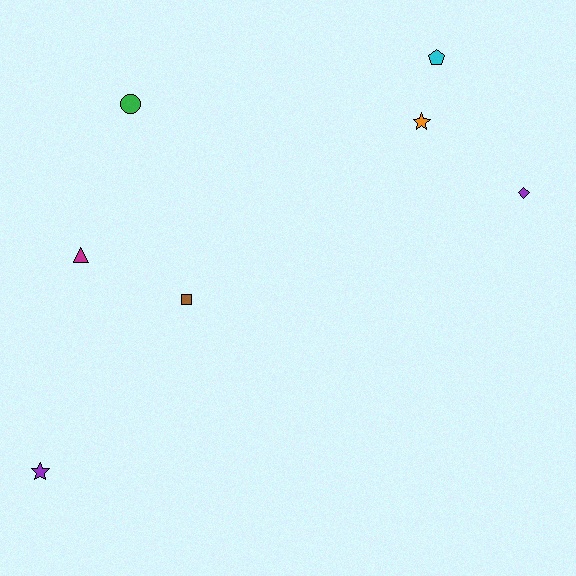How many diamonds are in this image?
There is 1 diamond.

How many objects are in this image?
There are 7 objects.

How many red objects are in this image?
There are no red objects.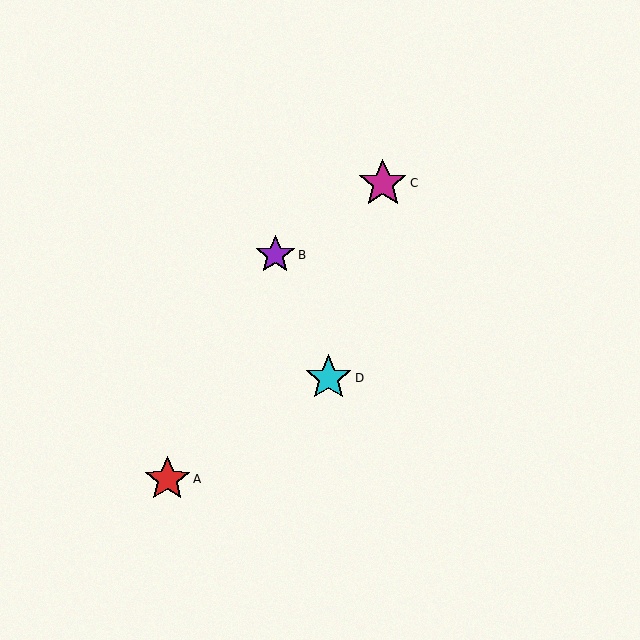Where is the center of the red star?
The center of the red star is at (167, 479).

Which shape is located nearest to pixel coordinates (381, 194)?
The magenta star (labeled C) at (383, 183) is nearest to that location.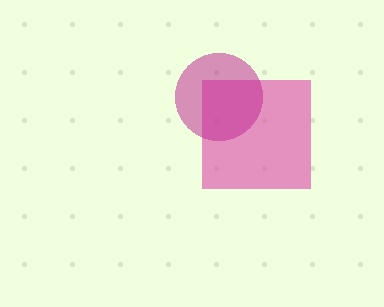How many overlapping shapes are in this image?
There are 2 overlapping shapes in the image.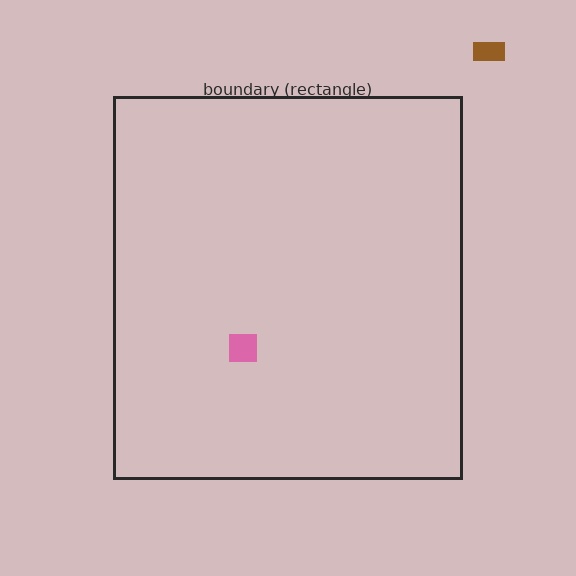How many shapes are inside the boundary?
1 inside, 1 outside.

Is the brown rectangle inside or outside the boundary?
Outside.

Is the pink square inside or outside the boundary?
Inside.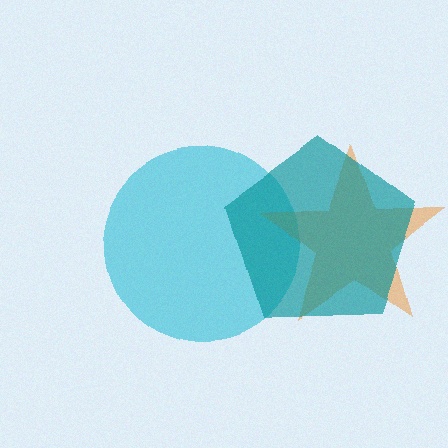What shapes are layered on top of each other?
The layered shapes are: a cyan circle, an orange star, a teal pentagon.